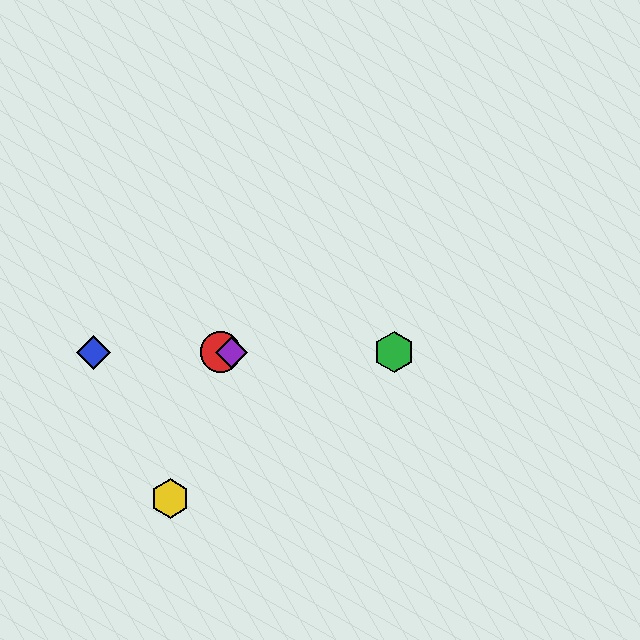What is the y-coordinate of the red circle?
The red circle is at y≈352.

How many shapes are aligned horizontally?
4 shapes (the red circle, the blue diamond, the green hexagon, the purple diamond) are aligned horizontally.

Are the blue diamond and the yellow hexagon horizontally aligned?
No, the blue diamond is at y≈352 and the yellow hexagon is at y≈499.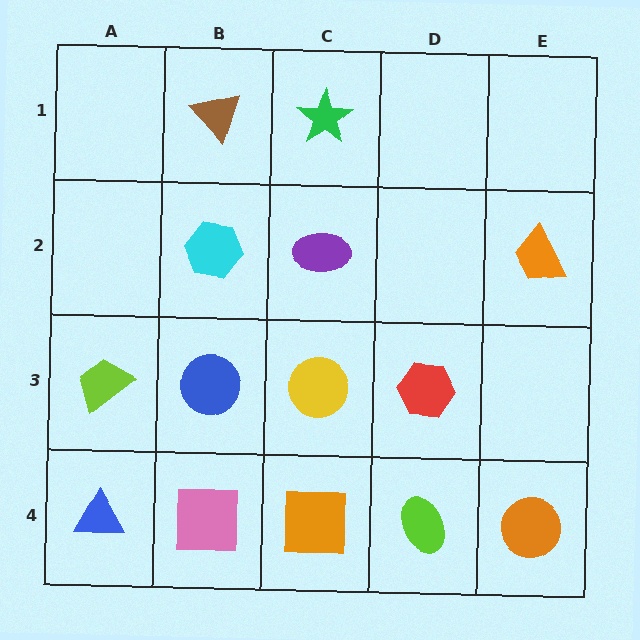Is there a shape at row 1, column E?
No, that cell is empty.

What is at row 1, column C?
A green star.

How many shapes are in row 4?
5 shapes.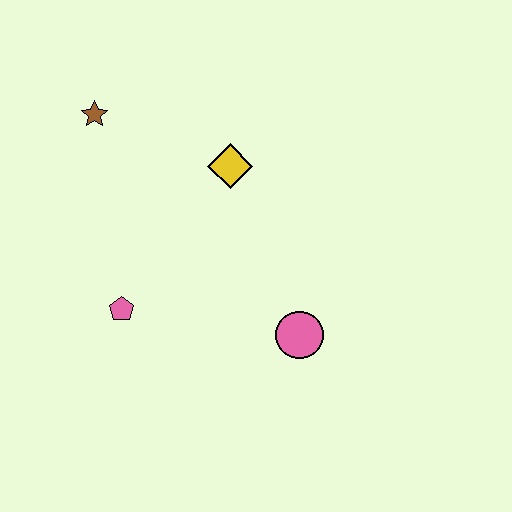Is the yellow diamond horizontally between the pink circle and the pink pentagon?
Yes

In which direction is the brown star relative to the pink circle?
The brown star is above the pink circle.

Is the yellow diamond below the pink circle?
No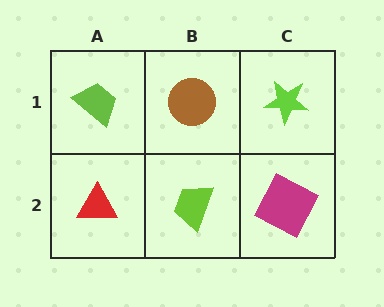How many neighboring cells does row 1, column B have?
3.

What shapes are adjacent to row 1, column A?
A red triangle (row 2, column A), a brown circle (row 1, column B).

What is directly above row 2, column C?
A lime star.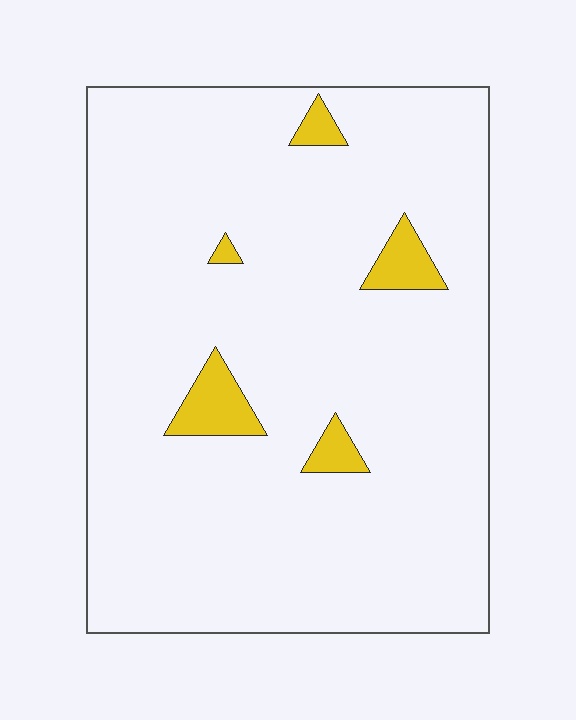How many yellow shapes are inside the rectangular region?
5.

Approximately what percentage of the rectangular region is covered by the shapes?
Approximately 5%.